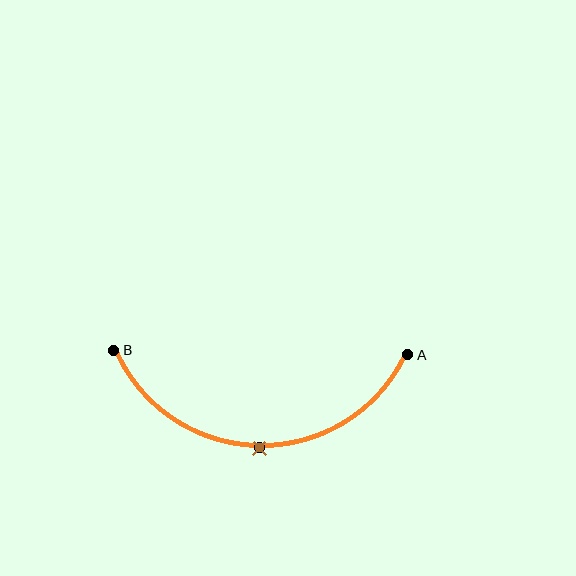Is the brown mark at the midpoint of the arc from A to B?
Yes. The brown mark lies on the arc at equal arc-length from both A and B — it is the arc midpoint.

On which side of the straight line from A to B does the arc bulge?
The arc bulges below the straight line connecting A and B.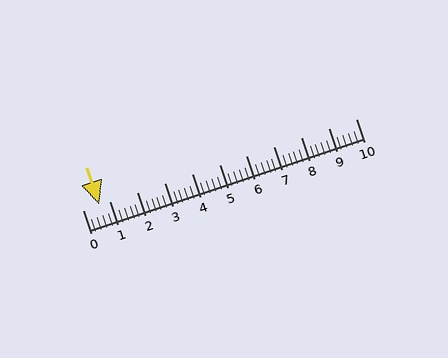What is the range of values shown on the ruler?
The ruler shows values from 0 to 10.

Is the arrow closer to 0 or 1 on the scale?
The arrow is closer to 1.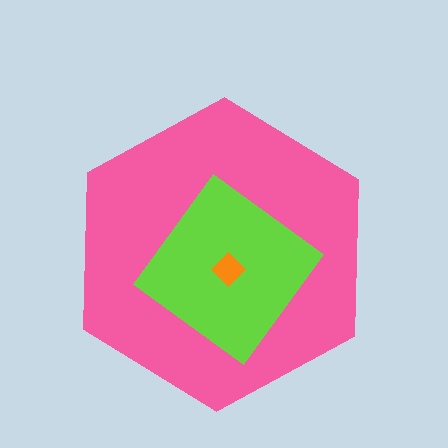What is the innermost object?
The orange diamond.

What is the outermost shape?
The pink hexagon.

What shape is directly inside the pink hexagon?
The lime diamond.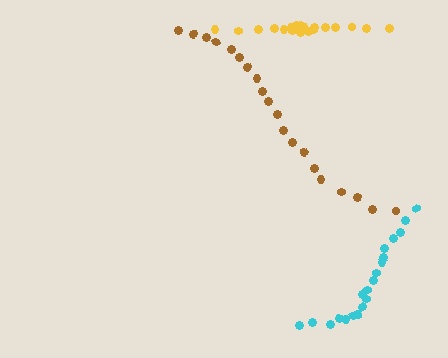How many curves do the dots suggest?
There are 3 distinct paths.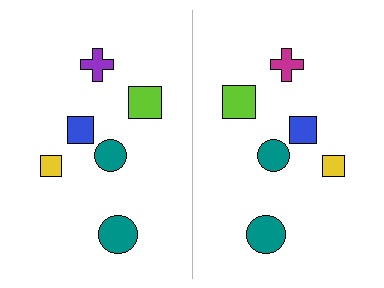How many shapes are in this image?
There are 12 shapes in this image.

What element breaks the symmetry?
The magenta cross on the right side breaks the symmetry — its mirror counterpart is purple.